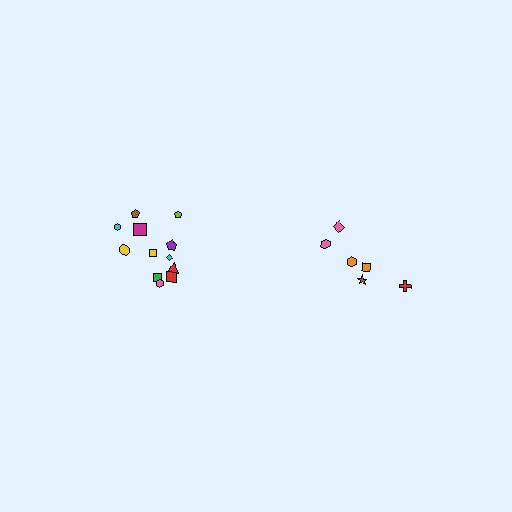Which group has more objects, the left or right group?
The left group.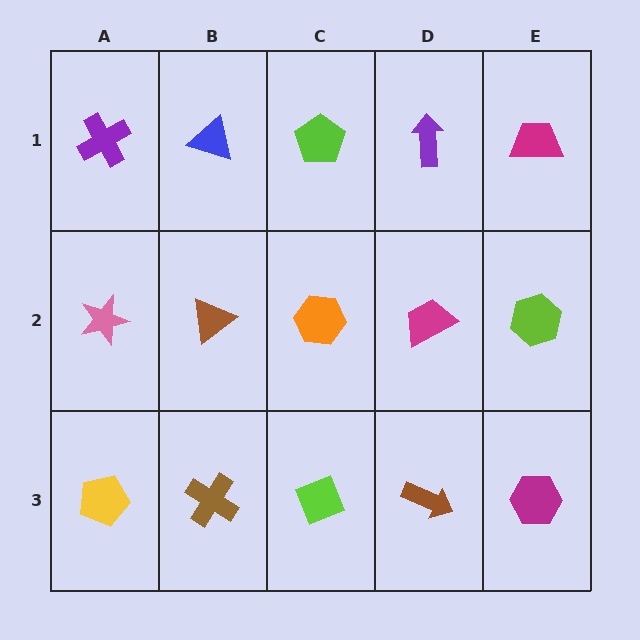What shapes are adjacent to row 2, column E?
A magenta trapezoid (row 1, column E), a magenta hexagon (row 3, column E), a magenta trapezoid (row 2, column D).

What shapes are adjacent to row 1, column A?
A pink star (row 2, column A), a blue triangle (row 1, column B).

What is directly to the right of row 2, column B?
An orange hexagon.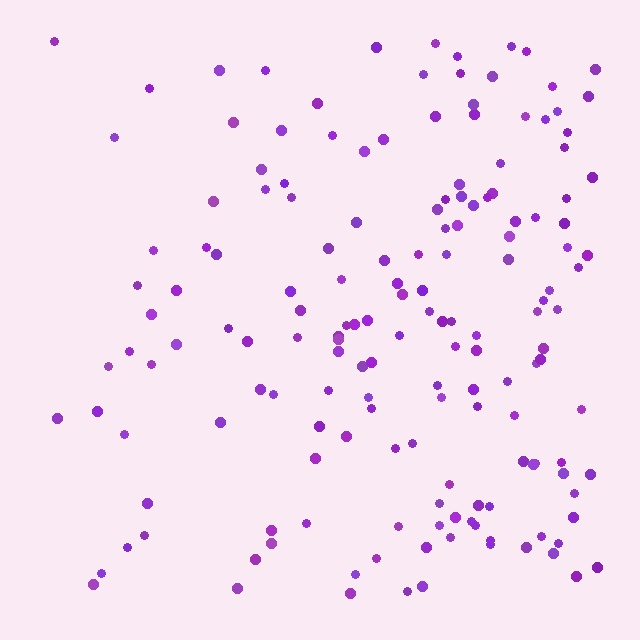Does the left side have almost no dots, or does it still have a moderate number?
Still a moderate number, just noticeably fewer than the right.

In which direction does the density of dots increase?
From left to right, with the right side densest.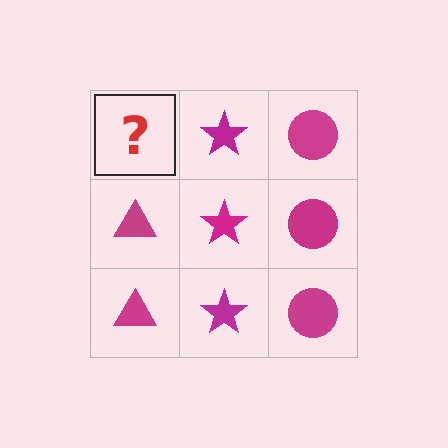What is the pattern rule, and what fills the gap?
The rule is that each column has a consistent shape. The gap should be filled with a magenta triangle.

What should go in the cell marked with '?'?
The missing cell should contain a magenta triangle.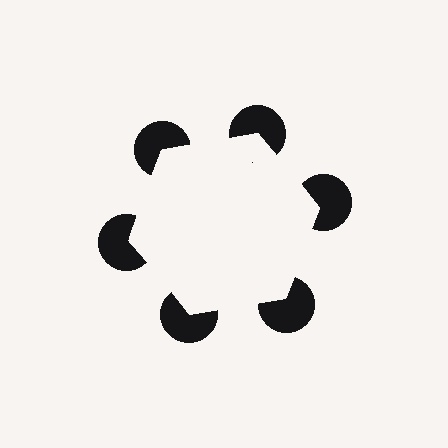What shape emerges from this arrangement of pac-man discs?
An illusory hexagon — its edges are inferred from the aligned wedge cuts in the pac-man discs, not physically drawn.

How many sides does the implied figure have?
6 sides.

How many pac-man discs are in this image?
There are 6 — one at each vertex of the illusory hexagon.